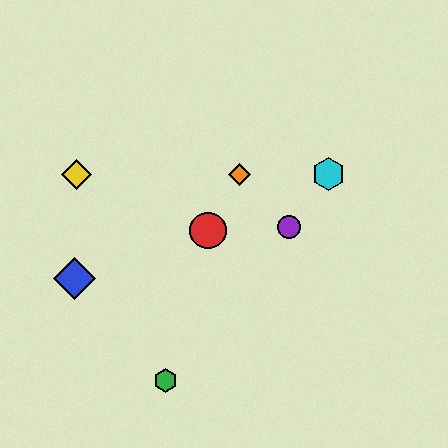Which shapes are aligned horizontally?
The yellow diamond, the orange diamond, the cyan hexagon are aligned horizontally.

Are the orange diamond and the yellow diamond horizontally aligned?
Yes, both are at y≈174.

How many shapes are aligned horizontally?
3 shapes (the yellow diamond, the orange diamond, the cyan hexagon) are aligned horizontally.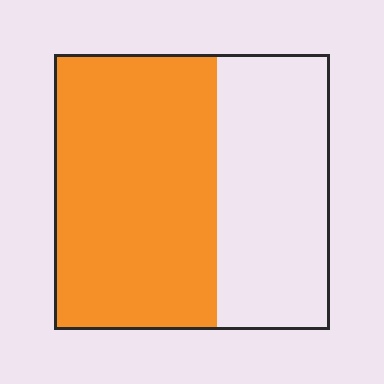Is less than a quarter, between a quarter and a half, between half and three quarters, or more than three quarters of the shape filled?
Between half and three quarters.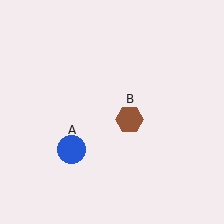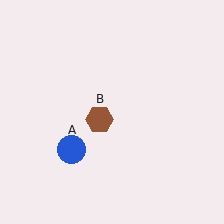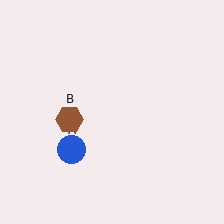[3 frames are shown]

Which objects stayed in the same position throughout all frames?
Blue circle (object A) remained stationary.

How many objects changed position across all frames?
1 object changed position: brown hexagon (object B).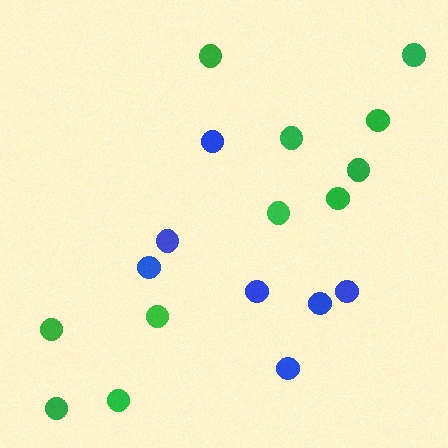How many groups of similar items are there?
There are 2 groups: one group of green circles (11) and one group of blue circles (7).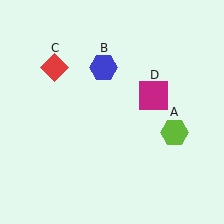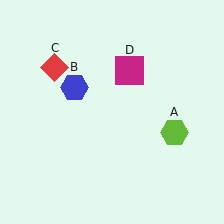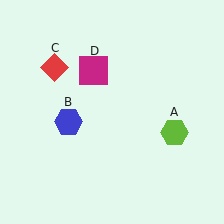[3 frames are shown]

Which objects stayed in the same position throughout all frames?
Lime hexagon (object A) and red diamond (object C) remained stationary.